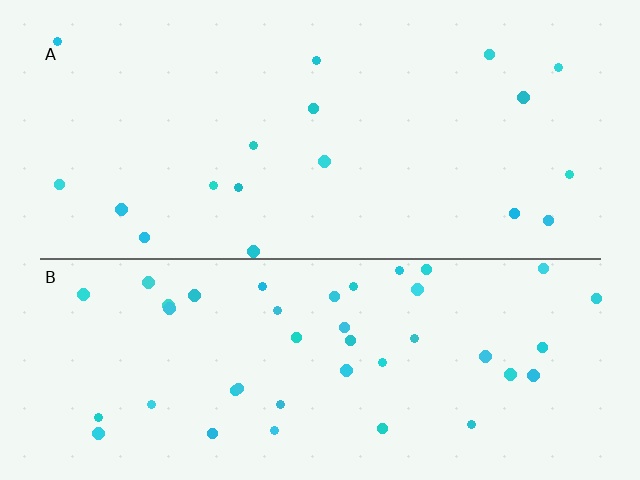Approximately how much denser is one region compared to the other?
Approximately 2.4× — region B over region A.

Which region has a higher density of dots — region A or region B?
B (the bottom).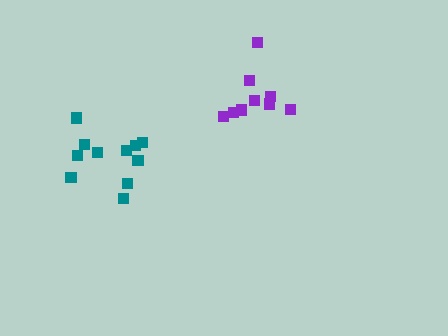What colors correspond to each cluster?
The clusters are colored: purple, teal.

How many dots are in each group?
Group 1: 9 dots, Group 2: 11 dots (20 total).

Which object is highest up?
The purple cluster is topmost.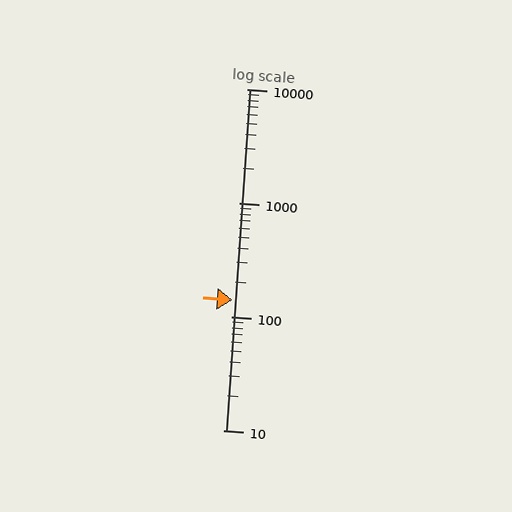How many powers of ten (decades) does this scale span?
The scale spans 3 decades, from 10 to 10000.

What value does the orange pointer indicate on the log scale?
The pointer indicates approximately 140.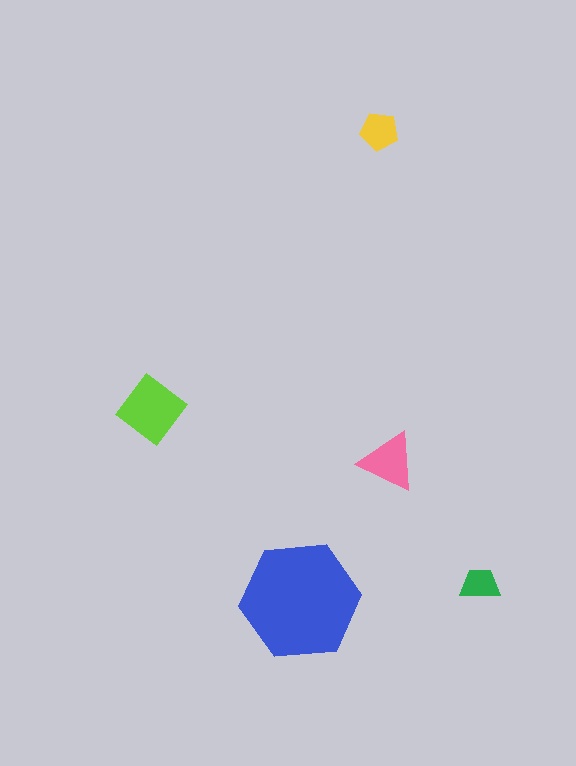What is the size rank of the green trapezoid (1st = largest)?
5th.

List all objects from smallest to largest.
The green trapezoid, the yellow pentagon, the pink triangle, the lime diamond, the blue hexagon.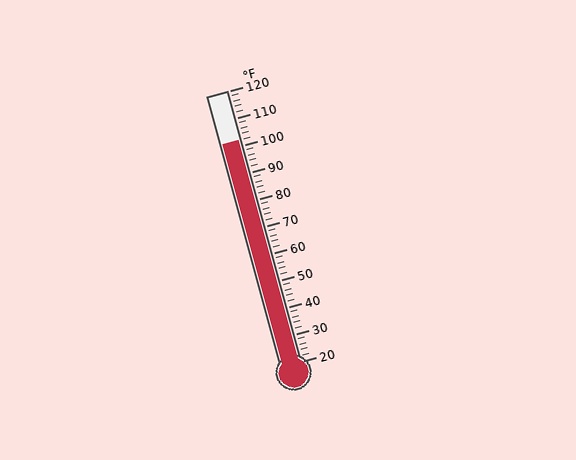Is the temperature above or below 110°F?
The temperature is below 110°F.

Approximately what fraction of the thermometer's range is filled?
The thermometer is filled to approximately 80% of its range.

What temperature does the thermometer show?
The thermometer shows approximately 102°F.